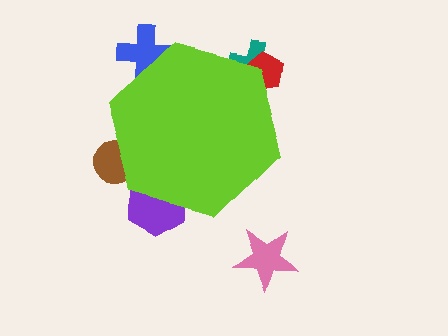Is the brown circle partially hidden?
Yes, the brown circle is partially hidden behind the lime hexagon.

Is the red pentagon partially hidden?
Yes, the red pentagon is partially hidden behind the lime hexagon.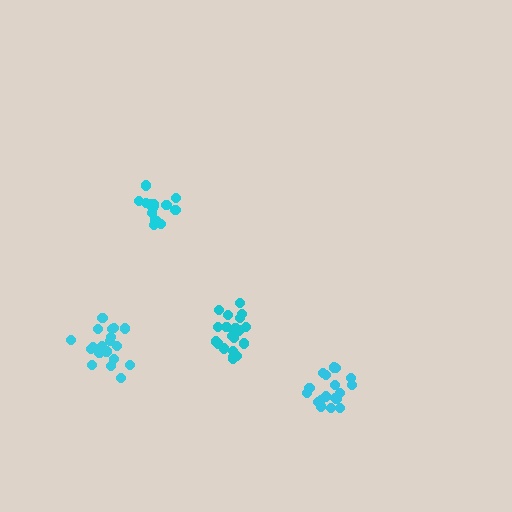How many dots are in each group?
Group 1: 16 dots, Group 2: 21 dots, Group 3: 19 dots, Group 4: 18 dots (74 total).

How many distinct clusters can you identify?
There are 4 distinct clusters.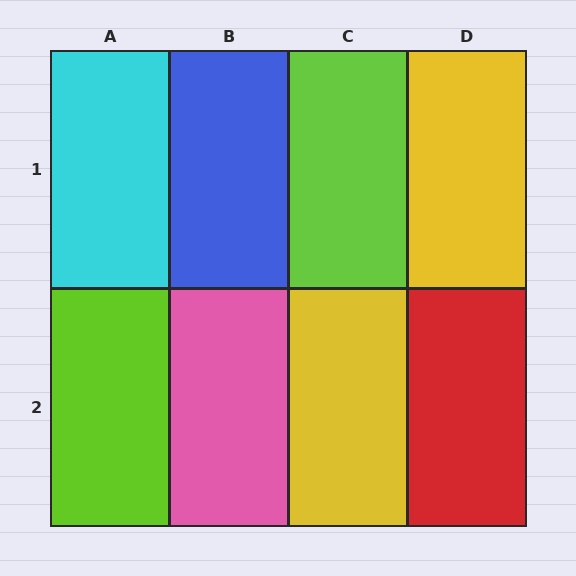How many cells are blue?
1 cell is blue.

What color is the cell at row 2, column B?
Pink.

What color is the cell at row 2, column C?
Yellow.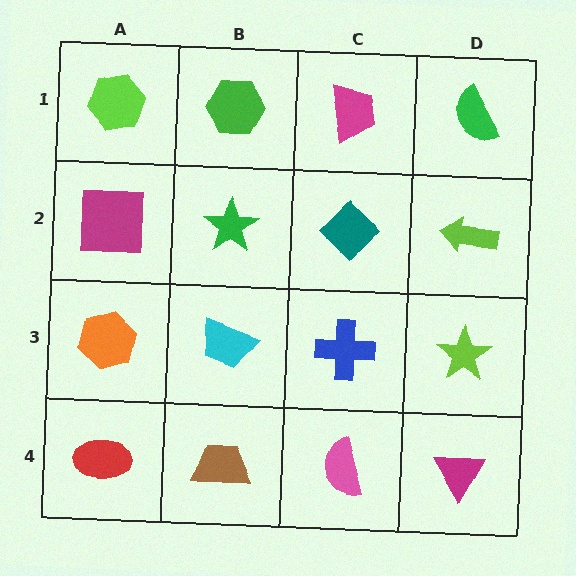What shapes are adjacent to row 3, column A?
A magenta square (row 2, column A), a red ellipse (row 4, column A), a cyan trapezoid (row 3, column B).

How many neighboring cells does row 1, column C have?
3.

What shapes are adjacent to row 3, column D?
A lime arrow (row 2, column D), a magenta triangle (row 4, column D), a blue cross (row 3, column C).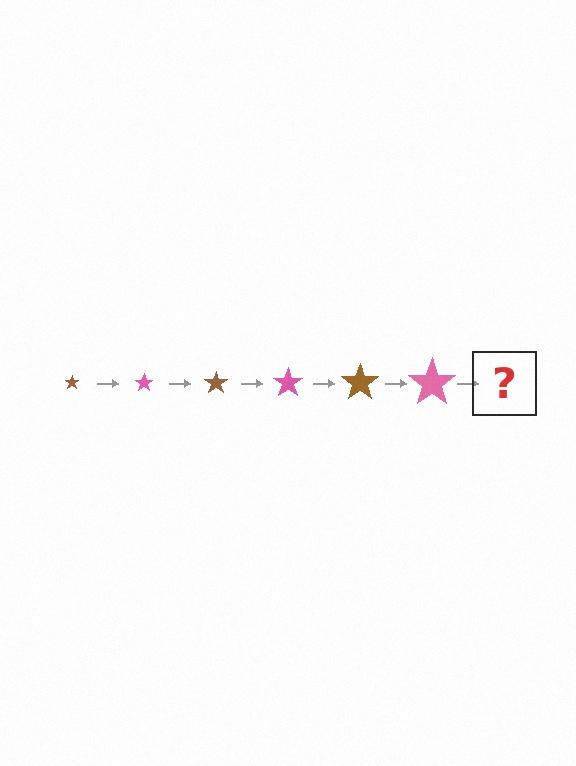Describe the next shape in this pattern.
It should be a brown star, larger than the previous one.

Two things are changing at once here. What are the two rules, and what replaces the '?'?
The two rules are that the star grows larger each step and the color cycles through brown and pink. The '?' should be a brown star, larger than the previous one.